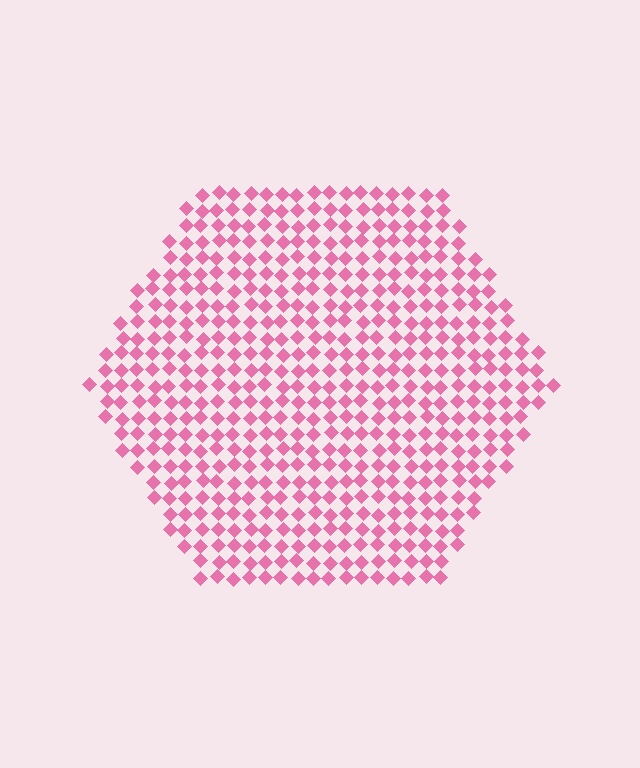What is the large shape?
The large shape is a hexagon.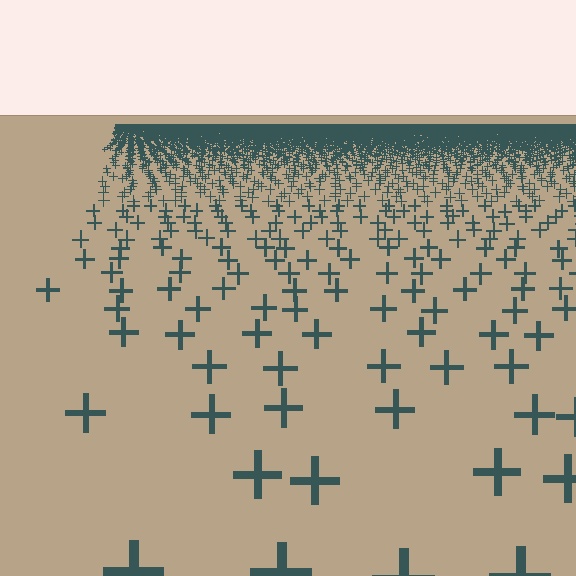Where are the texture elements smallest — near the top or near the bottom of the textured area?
Near the top.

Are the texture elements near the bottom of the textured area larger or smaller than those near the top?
Larger. Near the bottom, elements are closer to the viewer and appear at a bigger on-screen size.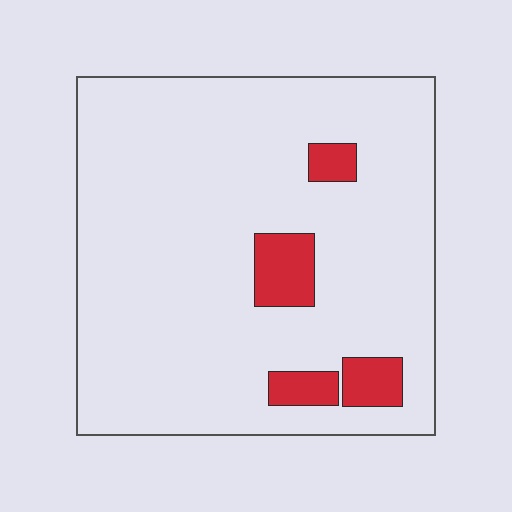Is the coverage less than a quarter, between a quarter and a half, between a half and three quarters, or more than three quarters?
Less than a quarter.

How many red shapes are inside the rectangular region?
4.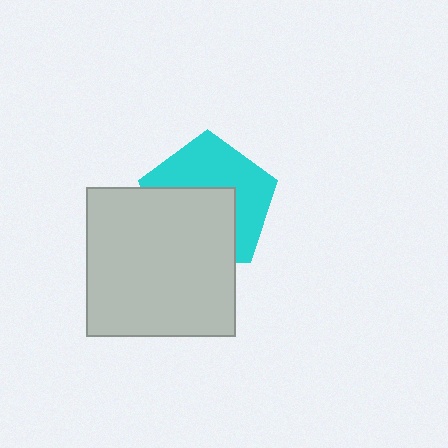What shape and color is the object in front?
The object in front is a light gray square.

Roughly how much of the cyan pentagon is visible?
About half of it is visible (roughly 51%).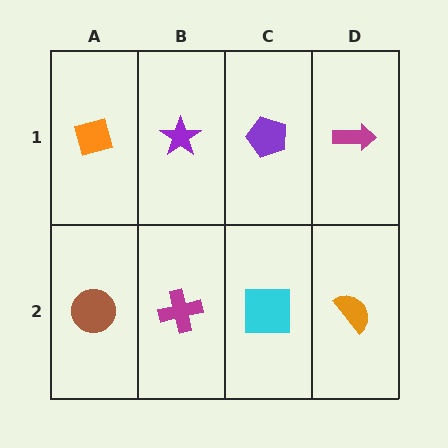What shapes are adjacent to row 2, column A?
An orange diamond (row 1, column A), a magenta cross (row 2, column B).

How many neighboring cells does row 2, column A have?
2.